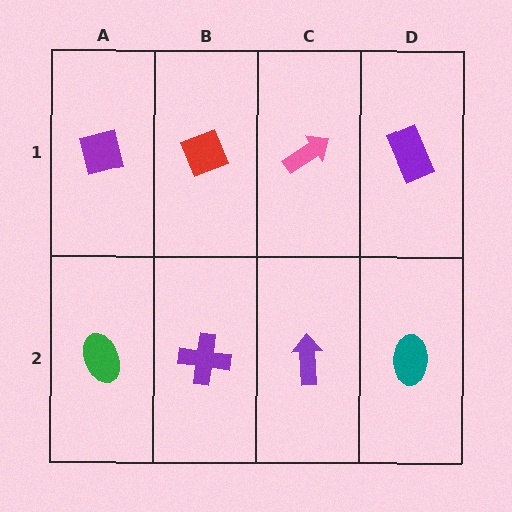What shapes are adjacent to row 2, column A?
A purple square (row 1, column A), a purple cross (row 2, column B).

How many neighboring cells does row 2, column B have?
3.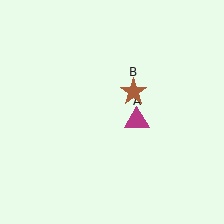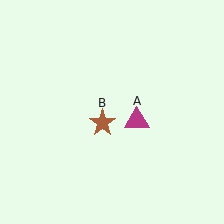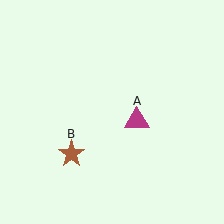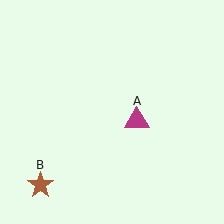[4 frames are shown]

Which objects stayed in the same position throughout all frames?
Magenta triangle (object A) remained stationary.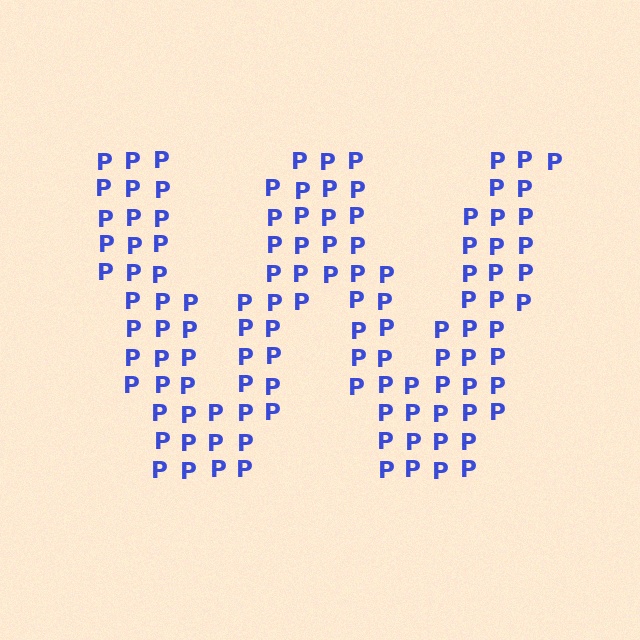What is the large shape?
The large shape is the letter W.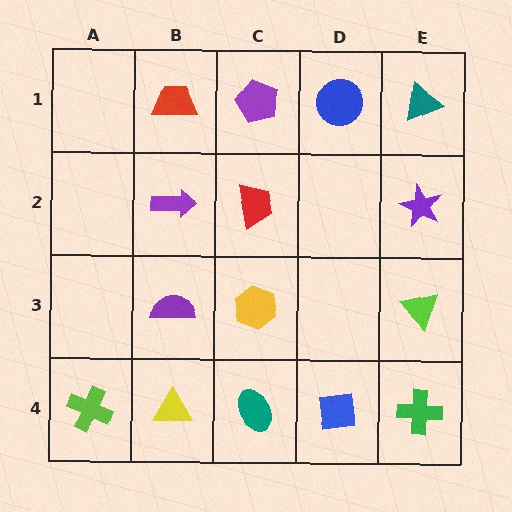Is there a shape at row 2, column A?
No, that cell is empty.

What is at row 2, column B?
A purple arrow.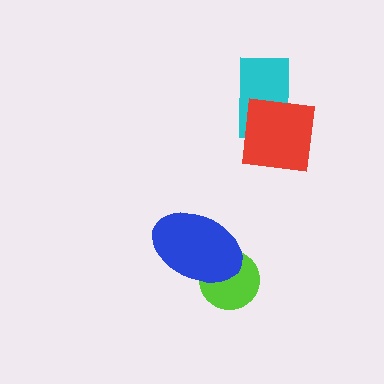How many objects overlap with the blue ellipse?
1 object overlaps with the blue ellipse.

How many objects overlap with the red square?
1 object overlaps with the red square.